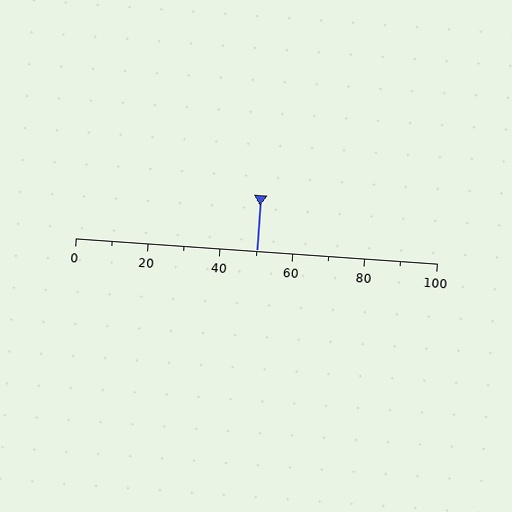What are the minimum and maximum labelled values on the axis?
The axis runs from 0 to 100.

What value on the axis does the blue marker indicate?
The marker indicates approximately 50.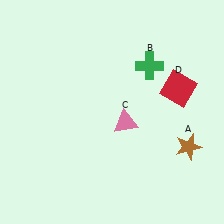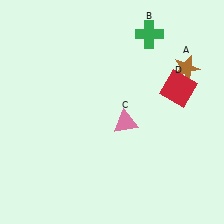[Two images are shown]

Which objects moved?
The objects that moved are: the brown star (A), the green cross (B).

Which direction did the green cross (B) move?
The green cross (B) moved up.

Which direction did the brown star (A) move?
The brown star (A) moved up.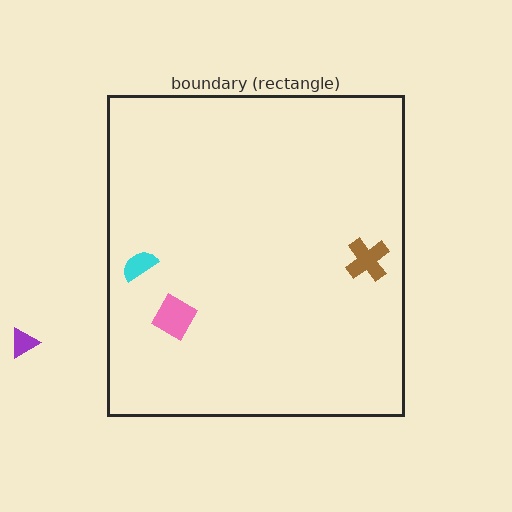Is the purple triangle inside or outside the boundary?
Outside.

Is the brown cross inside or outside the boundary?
Inside.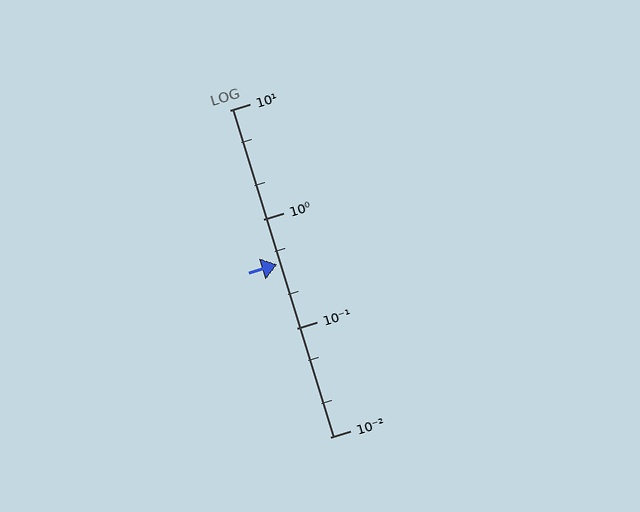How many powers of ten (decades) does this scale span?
The scale spans 3 decades, from 0.01 to 10.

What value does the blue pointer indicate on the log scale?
The pointer indicates approximately 0.38.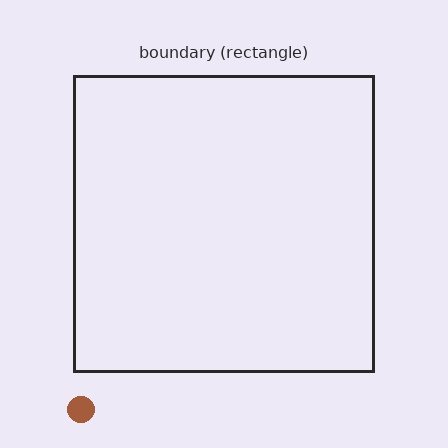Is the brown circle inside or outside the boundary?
Outside.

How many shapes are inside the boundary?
0 inside, 1 outside.